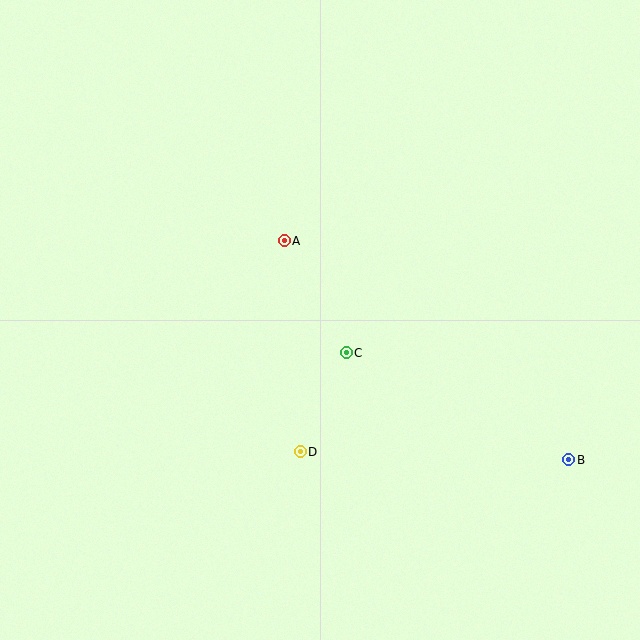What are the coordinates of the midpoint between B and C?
The midpoint between B and C is at (457, 406).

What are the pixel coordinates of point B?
Point B is at (569, 460).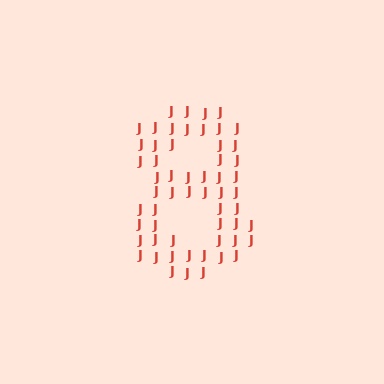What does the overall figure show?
The overall figure shows the digit 8.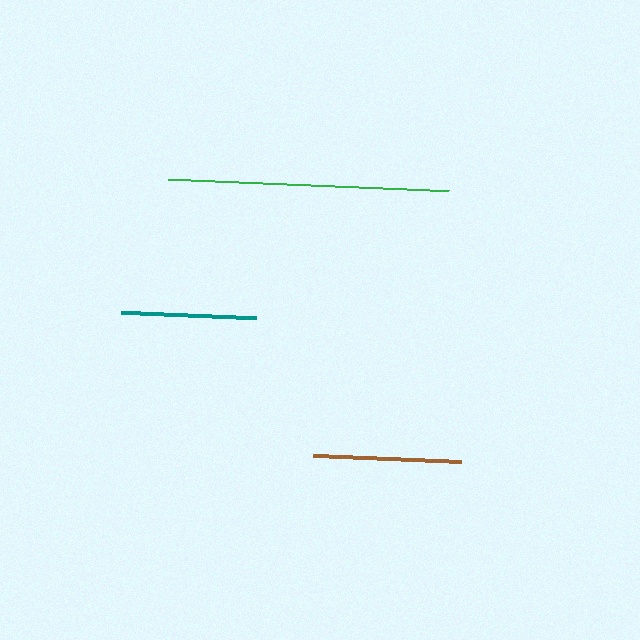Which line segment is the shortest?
The teal line is the shortest at approximately 134 pixels.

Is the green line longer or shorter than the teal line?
The green line is longer than the teal line.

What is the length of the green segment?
The green segment is approximately 281 pixels long.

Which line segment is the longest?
The green line is the longest at approximately 281 pixels.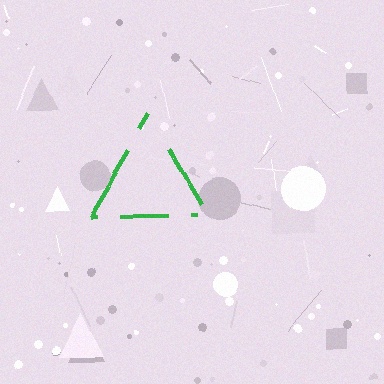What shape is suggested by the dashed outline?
The dashed outline suggests a triangle.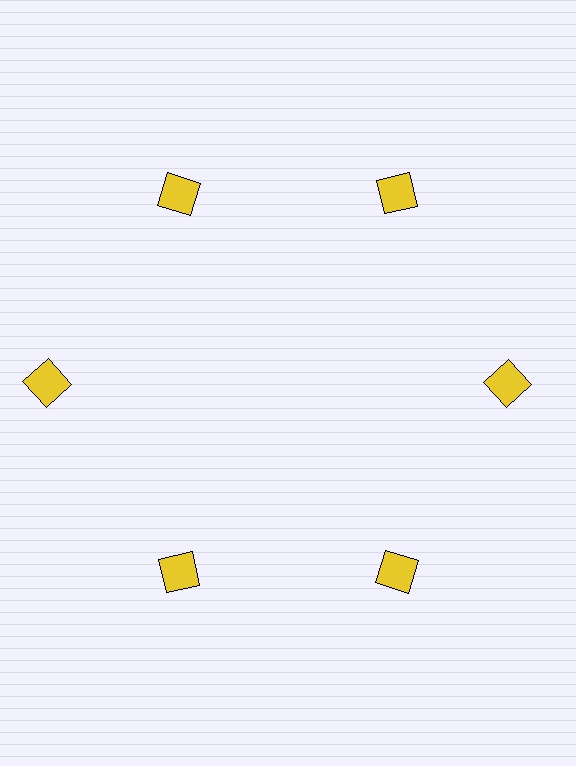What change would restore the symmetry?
The symmetry would be restored by moving it inward, back onto the ring so that all 6 squares sit at equal angles and equal distance from the center.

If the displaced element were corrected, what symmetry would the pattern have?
It would have 6-fold rotational symmetry — the pattern would map onto itself every 60 degrees.